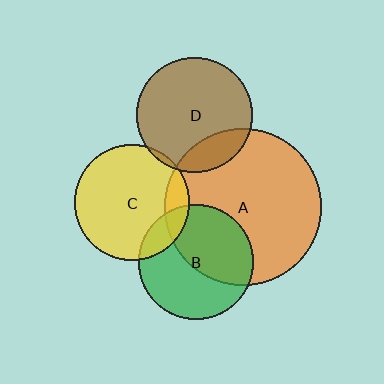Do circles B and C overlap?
Yes.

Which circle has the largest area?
Circle A (orange).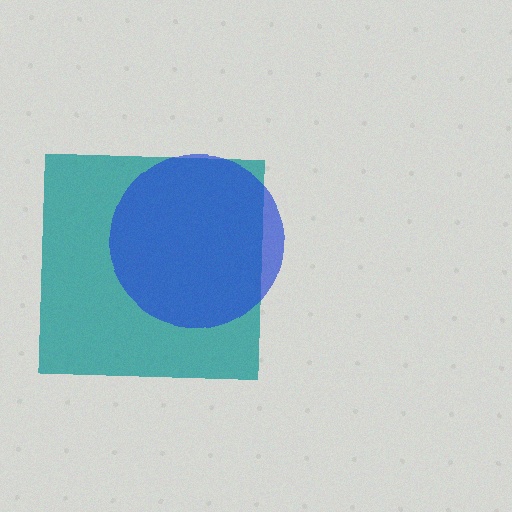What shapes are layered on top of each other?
The layered shapes are: a teal square, a blue circle.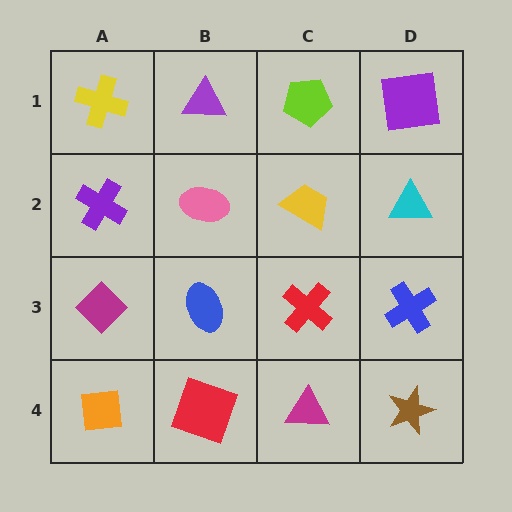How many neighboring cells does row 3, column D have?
3.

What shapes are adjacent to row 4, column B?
A blue ellipse (row 3, column B), an orange square (row 4, column A), a magenta triangle (row 4, column C).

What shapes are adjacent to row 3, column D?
A cyan triangle (row 2, column D), a brown star (row 4, column D), a red cross (row 3, column C).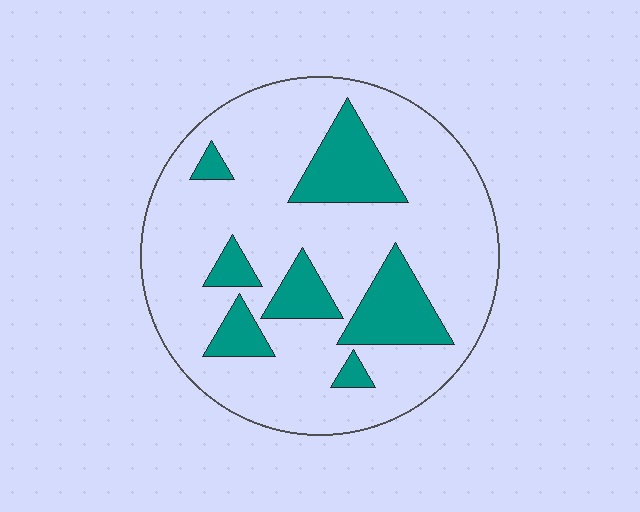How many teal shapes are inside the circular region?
7.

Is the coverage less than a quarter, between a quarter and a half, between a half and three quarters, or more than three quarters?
Less than a quarter.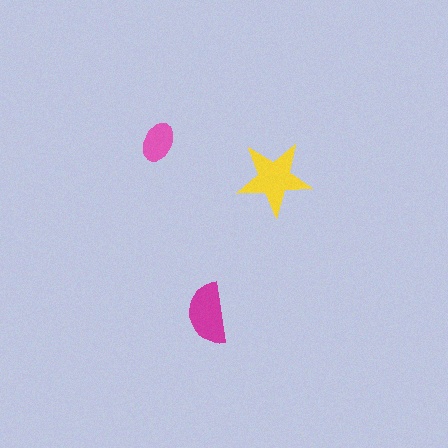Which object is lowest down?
The magenta semicircle is bottommost.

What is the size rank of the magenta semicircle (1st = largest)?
2nd.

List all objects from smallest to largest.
The pink ellipse, the magenta semicircle, the yellow star.